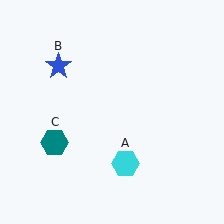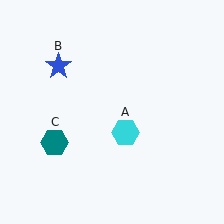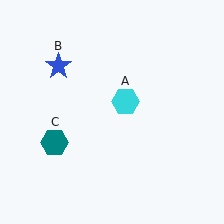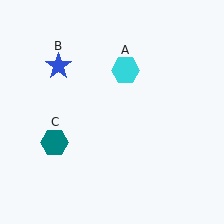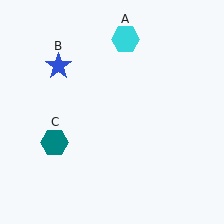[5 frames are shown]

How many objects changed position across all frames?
1 object changed position: cyan hexagon (object A).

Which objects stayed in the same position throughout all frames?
Blue star (object B) and teal hexagon (object C) remained stationary.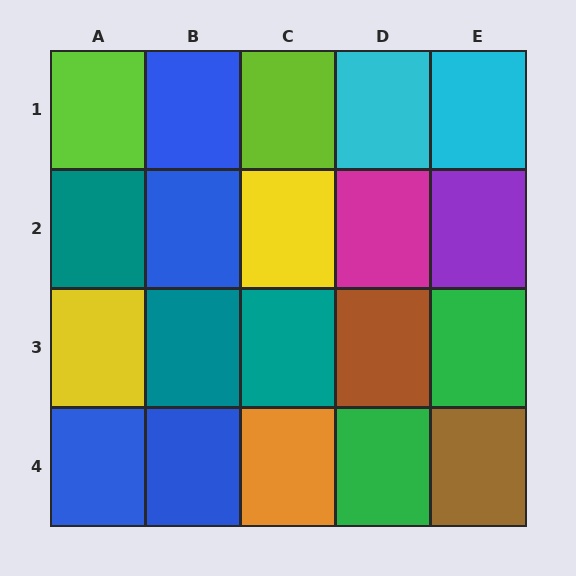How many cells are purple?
1 cell is purple.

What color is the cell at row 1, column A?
Lime.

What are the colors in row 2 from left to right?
Teal, blue, yellow, magenta, purple.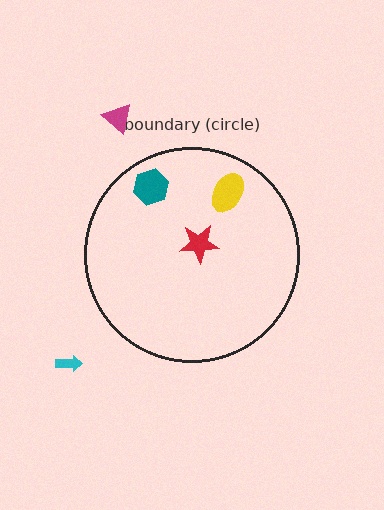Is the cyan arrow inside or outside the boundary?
Outside.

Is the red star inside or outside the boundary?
Inside.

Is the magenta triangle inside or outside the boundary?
Outside.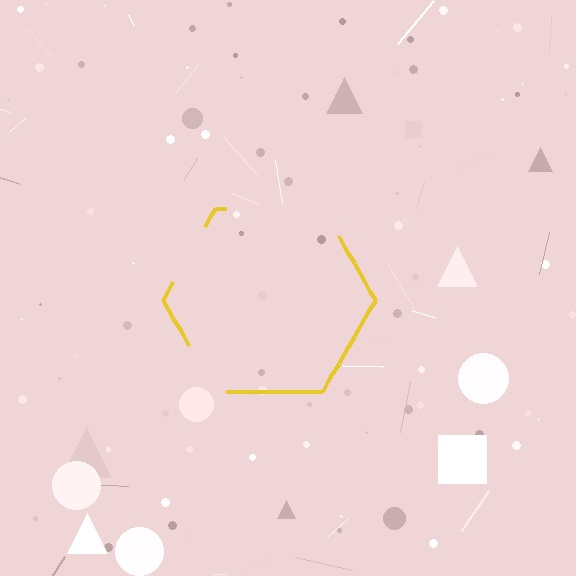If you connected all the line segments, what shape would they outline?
They would outline a hexagon.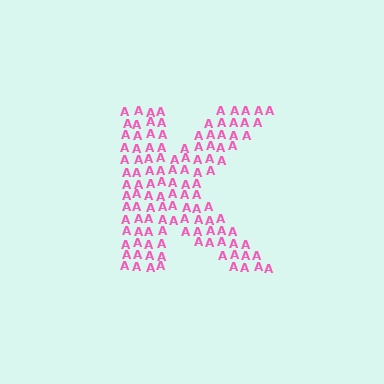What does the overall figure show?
The overall figure shows the letter K.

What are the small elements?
The small elements are letter A's.